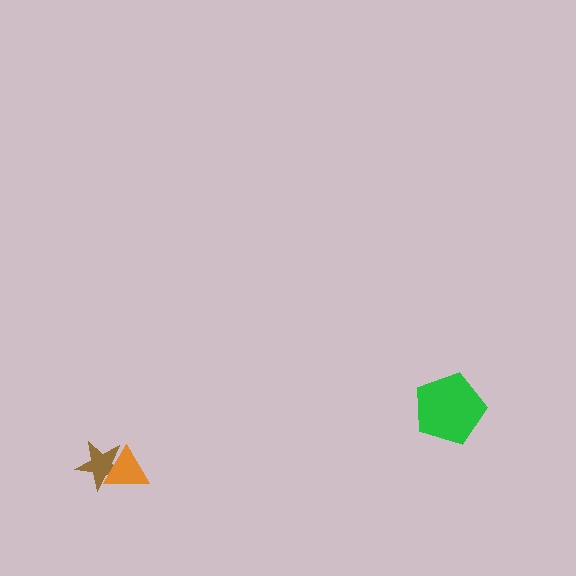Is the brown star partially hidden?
Yes, it is partially covered by another shape.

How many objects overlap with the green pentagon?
0 objects overlap with the green pentagon.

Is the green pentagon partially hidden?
No, no other shape covers it.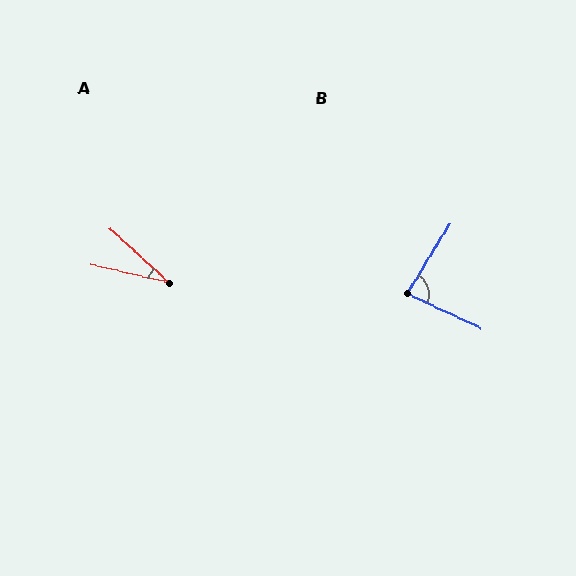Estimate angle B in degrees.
Approximately 83 degrees.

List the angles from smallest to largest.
A (30°), B (83°).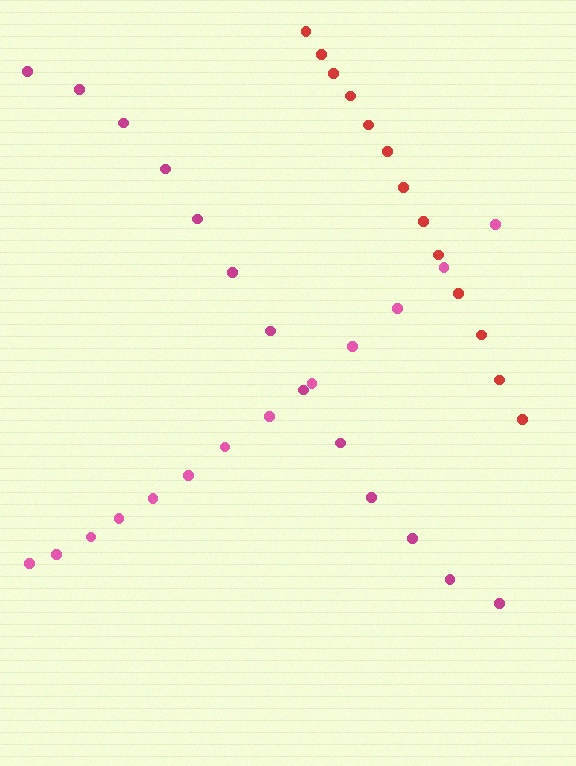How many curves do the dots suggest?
There are 3 distinct paths.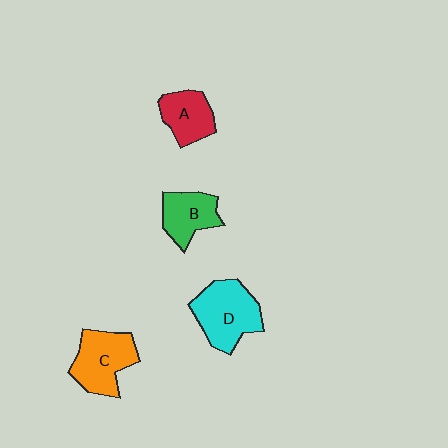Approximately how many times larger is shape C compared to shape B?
Approximately 1.4 times.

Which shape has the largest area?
Shape D (cyan).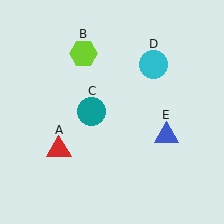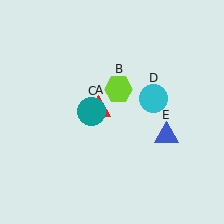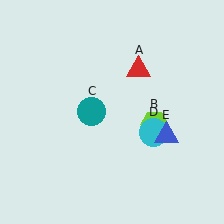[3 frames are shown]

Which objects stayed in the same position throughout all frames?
Teal circle (object C) and blue triangle (object E) remained stationary.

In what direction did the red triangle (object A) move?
The red triangle (object A) moved up and to the right.